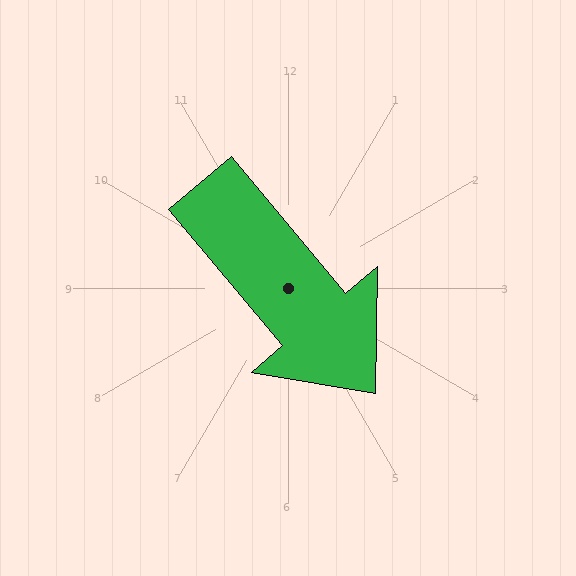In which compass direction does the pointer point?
Southeast.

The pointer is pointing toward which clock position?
Roughly 5 o'clock.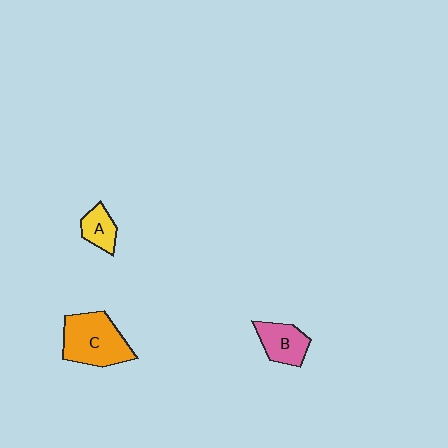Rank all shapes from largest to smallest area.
From largest to smallest: C (orange), B (pink), A (yellow).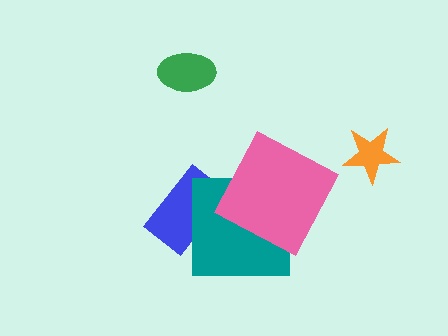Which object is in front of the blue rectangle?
The teal square is in front of the blue rectangle.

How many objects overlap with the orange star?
0 objects overlap with the orange star.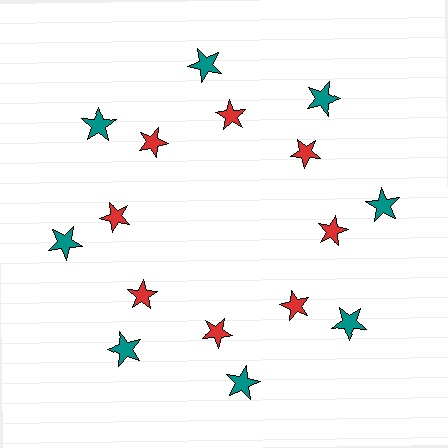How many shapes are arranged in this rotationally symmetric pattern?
There are 16 shapes, arranged in 8 groups of 2.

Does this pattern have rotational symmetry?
Yes, this pattern has 8-fold rotational symmetry. It looks the same after rotating 45 degrees around the center.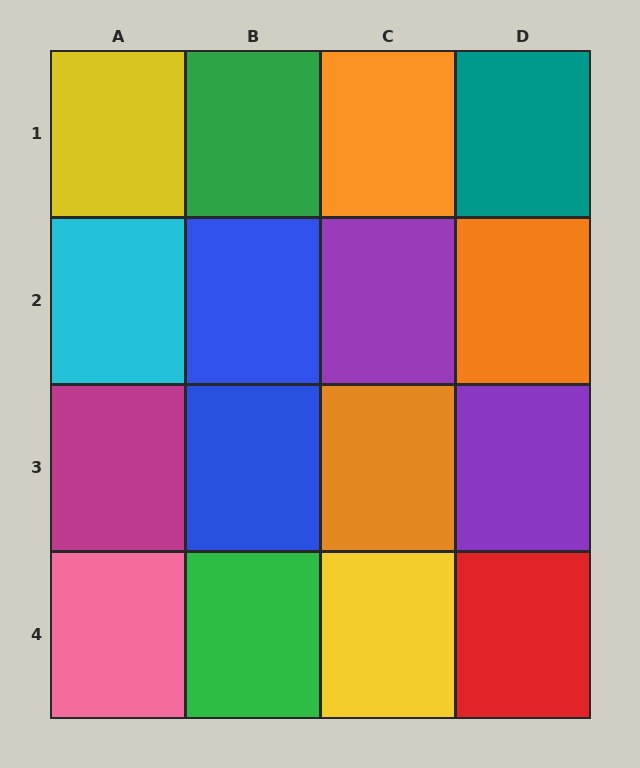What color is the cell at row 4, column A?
Pink.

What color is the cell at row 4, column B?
Green.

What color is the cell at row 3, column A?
Magenta.